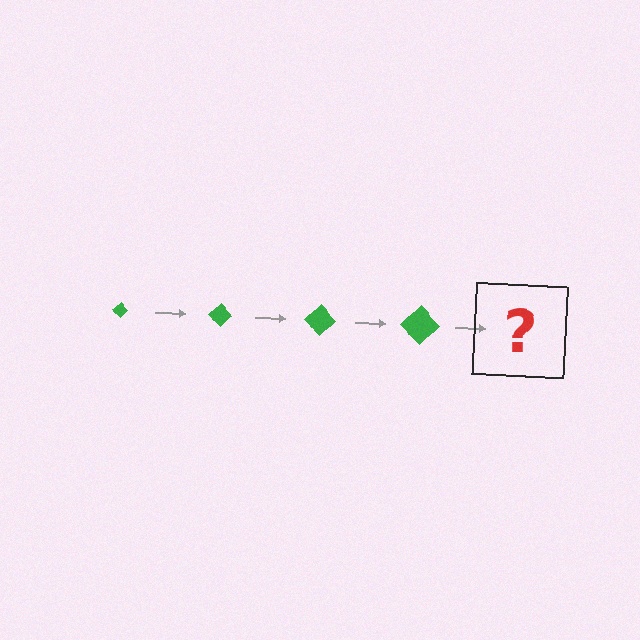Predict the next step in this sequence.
The next step is a green diamond, larger than the previous one.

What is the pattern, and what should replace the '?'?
The pattern is that the diamond gets progressively larger each step. The '?' should be a green diamond, larger than the previous one.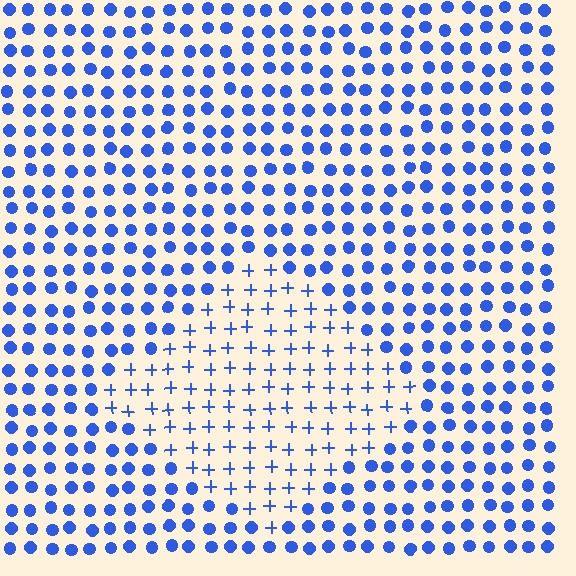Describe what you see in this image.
The image is filled with small blue elements arranged in a uniform grid. A diamond-shaped region contains plus signs, while the surrounding area contains circles. The boundary is defined purely by the change in element shape.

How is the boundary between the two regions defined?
The boundary is defined by a change in element shape: plus signs inside vs. circles outside. All elements share the same color and spacing.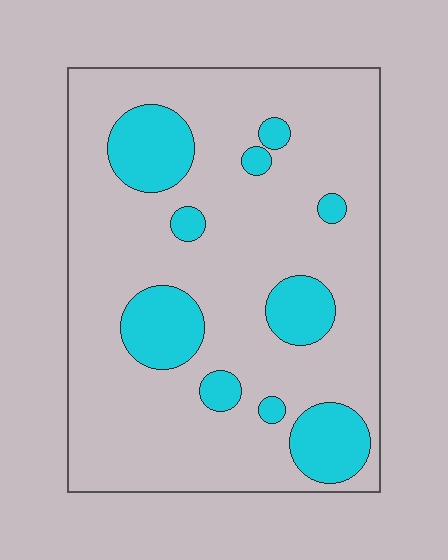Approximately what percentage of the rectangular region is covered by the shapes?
Approximately 20%.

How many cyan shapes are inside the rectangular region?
10.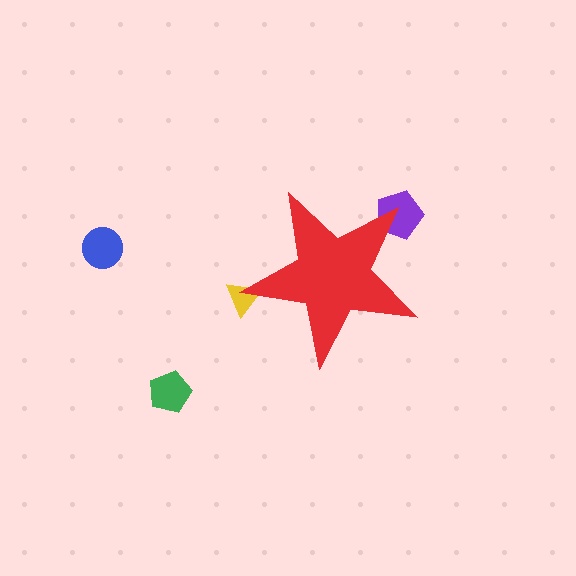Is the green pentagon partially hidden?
No, the green pentagon is fully visible.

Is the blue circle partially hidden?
No, the blue circle is fully visible.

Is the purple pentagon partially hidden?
Yes, the purple pentagon is partially hidden behind the red star.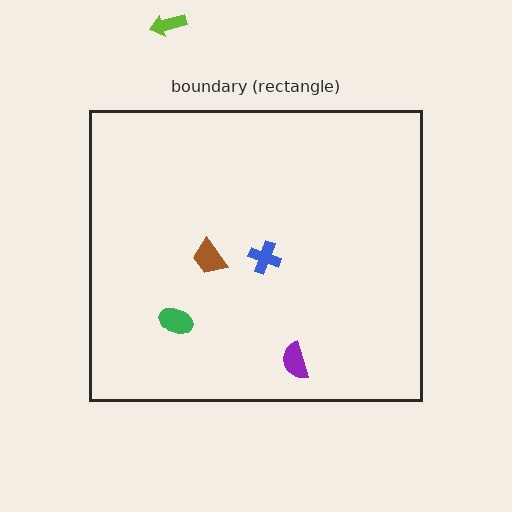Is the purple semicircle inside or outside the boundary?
Inside.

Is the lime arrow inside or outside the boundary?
Outside.